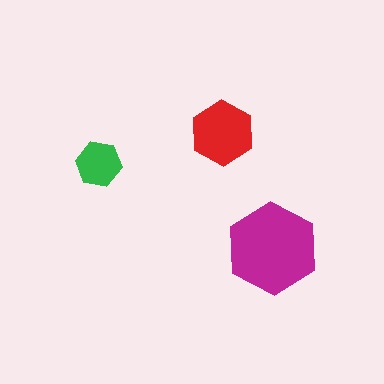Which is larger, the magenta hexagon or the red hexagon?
The magenta one.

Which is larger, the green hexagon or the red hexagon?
The red one.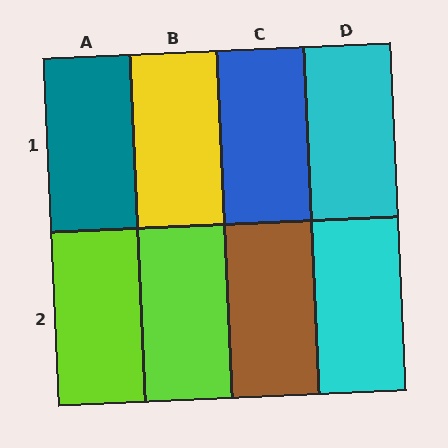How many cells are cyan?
2 cells are cyan.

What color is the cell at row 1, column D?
Cyan.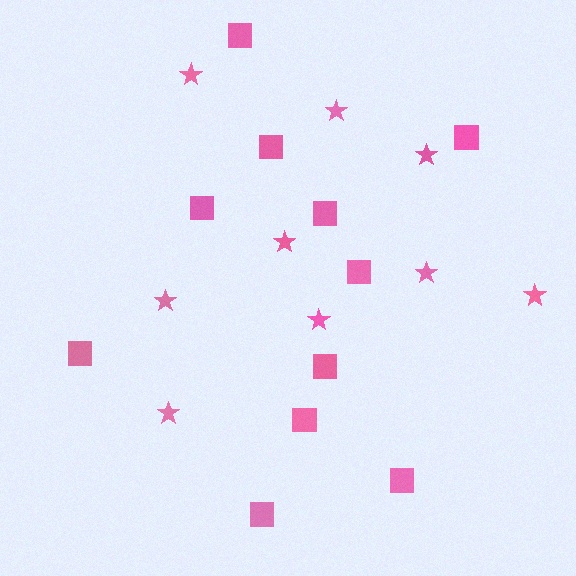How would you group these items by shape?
There are 2 groups: one group of stars (9) and one group of squares (11).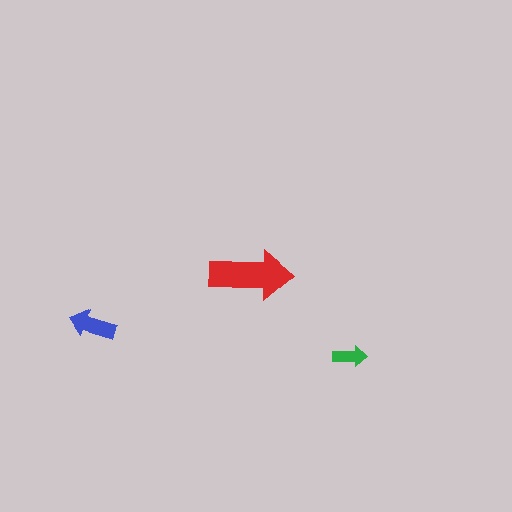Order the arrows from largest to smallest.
the red one, the blue one, the green one.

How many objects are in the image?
There are 3 objects in the image.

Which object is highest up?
The red arrow is topmost.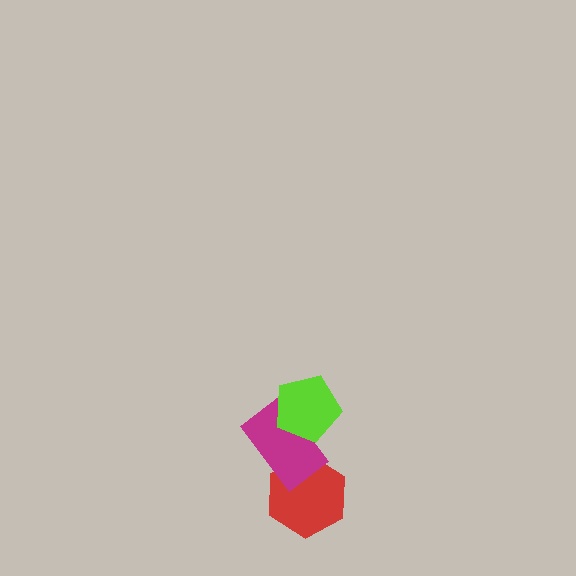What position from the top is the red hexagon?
The red hexagon is 3rd from the top.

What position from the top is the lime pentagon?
The lime pentagon is 1st from the top.